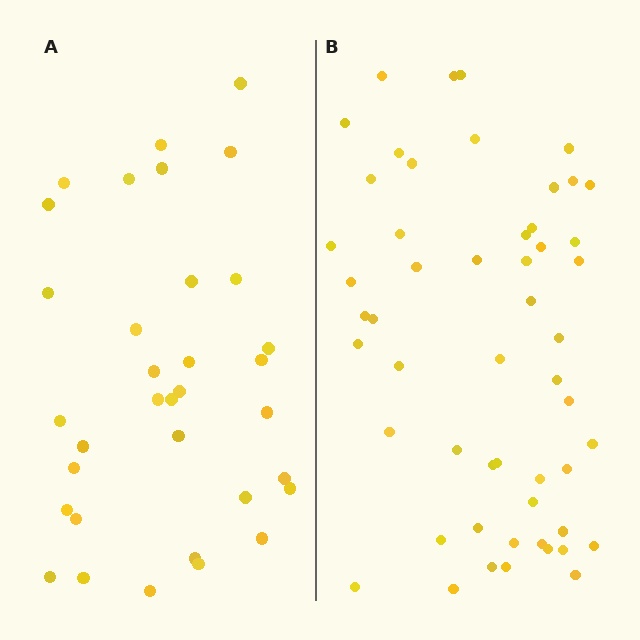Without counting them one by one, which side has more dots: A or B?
Region B (the right region) has more dots.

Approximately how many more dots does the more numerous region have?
Region B has approximately 20 more dots than region A.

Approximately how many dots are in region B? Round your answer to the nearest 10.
About 50 dots. (The exact count is 53, which rounds to 50.)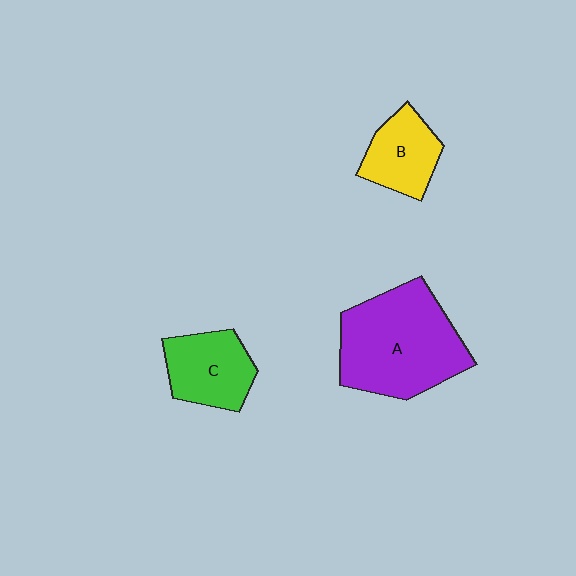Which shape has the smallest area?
Shape B (yellow).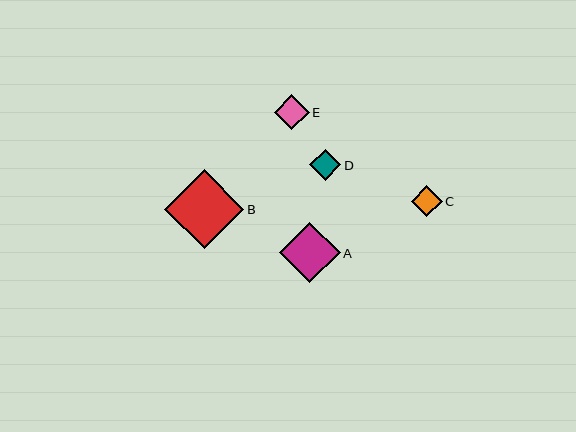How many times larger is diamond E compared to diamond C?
Diamond E is approximately 1.1 times the size of diamond C.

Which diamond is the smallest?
Diamond C is the smallest with a size of approximately 31 pixels.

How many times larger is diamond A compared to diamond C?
Diamond A is approximately 2.0 times the size of diamond C.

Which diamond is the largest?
Diamond B is the largest with a size of approximately 79 pixels.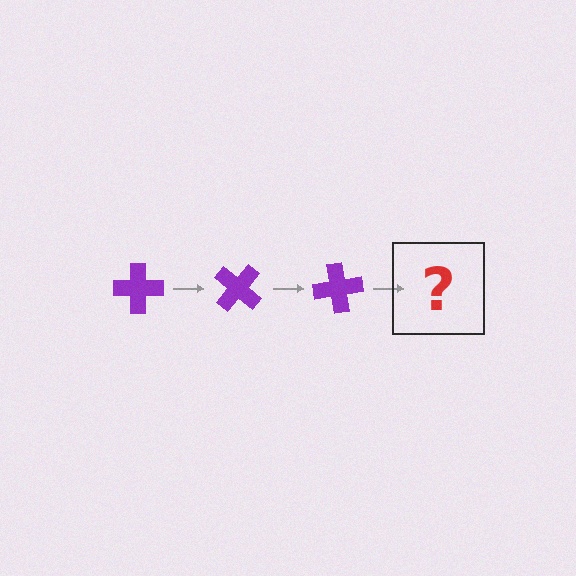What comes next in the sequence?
The next element should be a purple cross rotated 120 degrees.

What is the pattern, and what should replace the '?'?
The pattern is that the cross rotates 40 degrees each step. The '?' should be a purple cross rotated 120 degrees.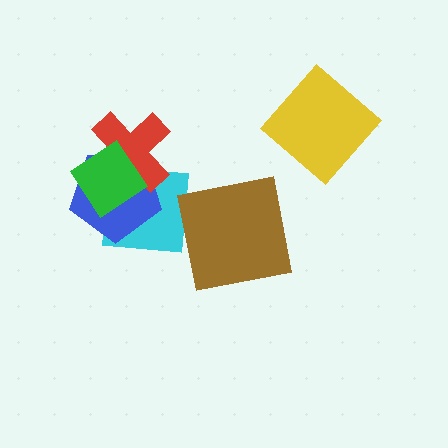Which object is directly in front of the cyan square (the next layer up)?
The blue pentagon is directly in front of the cyan square.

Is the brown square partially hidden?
No, no other shape covers it.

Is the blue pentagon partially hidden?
Yes, it is partially covered by another shape.